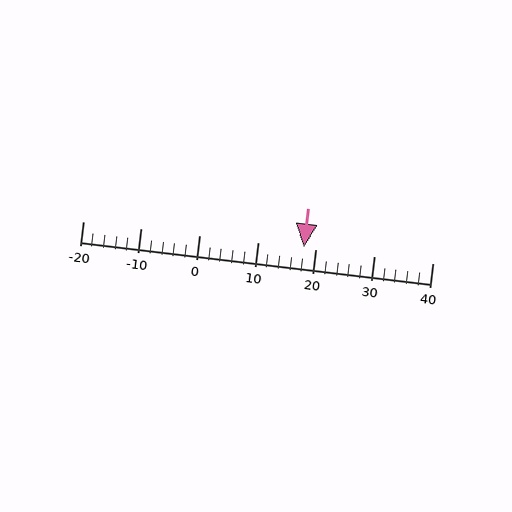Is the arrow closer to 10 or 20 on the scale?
The arrow is closer to 20.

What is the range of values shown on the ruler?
The ruler shows values from -20 to 40.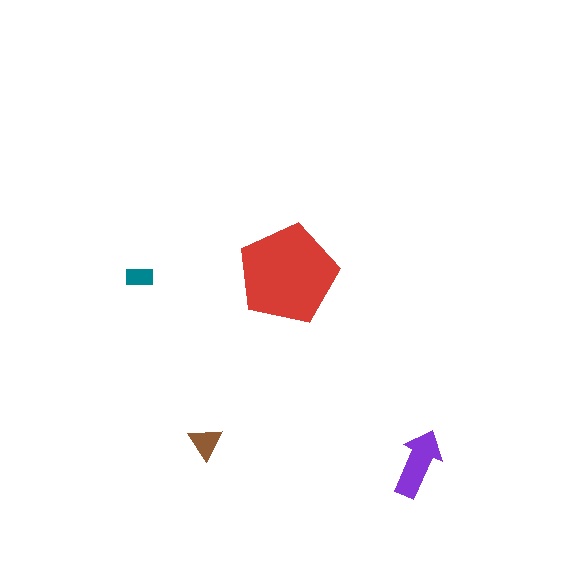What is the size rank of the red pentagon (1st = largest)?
1st.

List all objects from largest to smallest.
The red pentagon, the purple arrow, the brown triangle, the teal rectangle.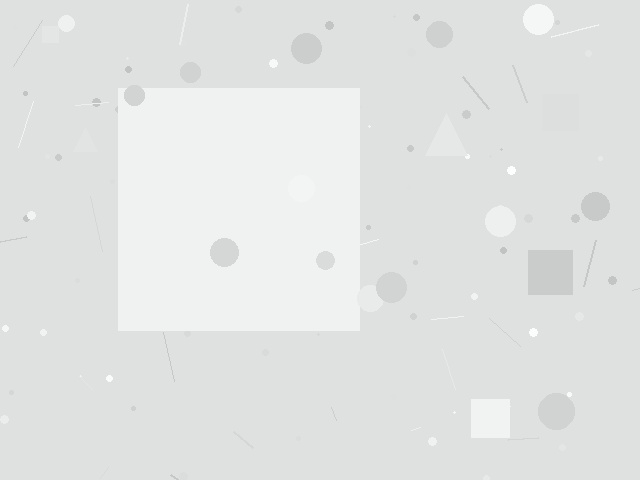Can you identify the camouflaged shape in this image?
The camouflaged shape is a square.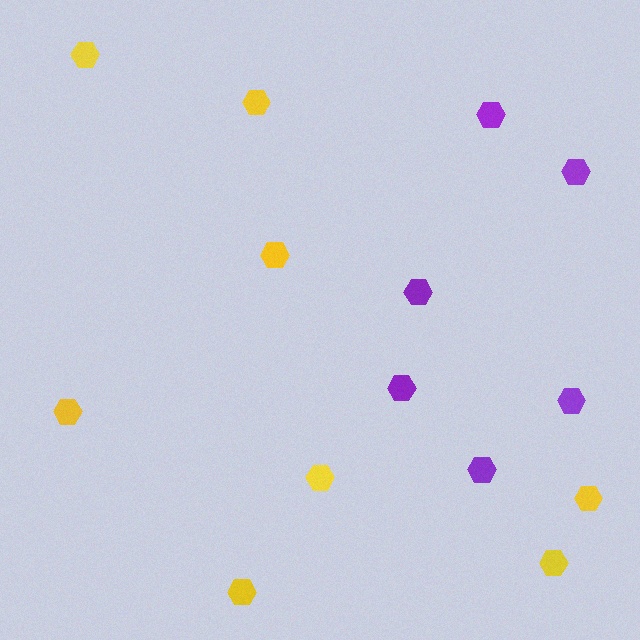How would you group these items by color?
There are 2 groups: one group of yellow hexagons (8) and one group of purple hexagons (6).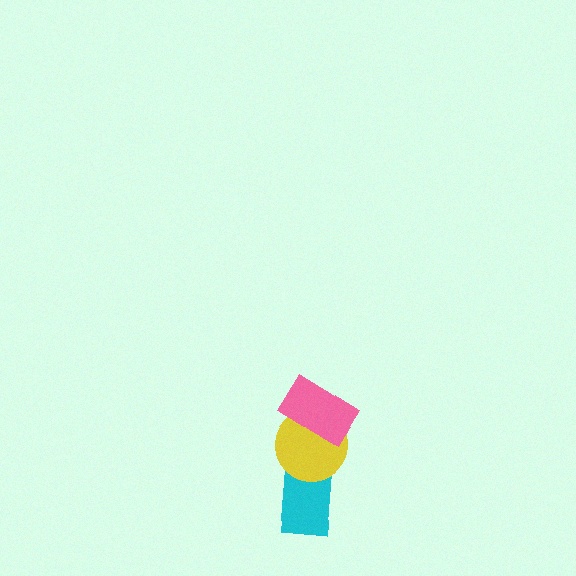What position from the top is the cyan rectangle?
The cyan rectangle is 3rd from the top.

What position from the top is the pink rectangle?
The pink rectangle is 1st from the top.